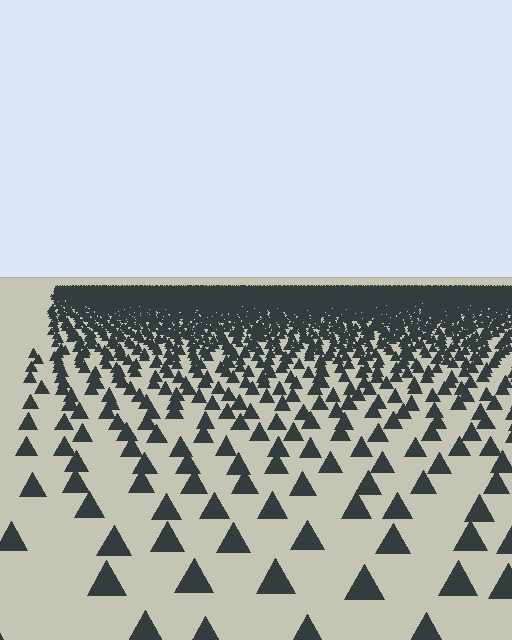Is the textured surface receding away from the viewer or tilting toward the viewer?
The surface is receding away from the viewer. Texture elements get smaller and denser toward the top.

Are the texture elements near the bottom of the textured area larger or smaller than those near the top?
Larger. Near the bottom, elements are closer to the viewer and appear at a bigger on-screen size.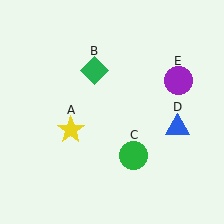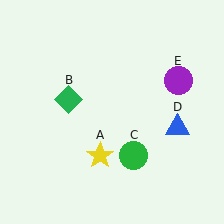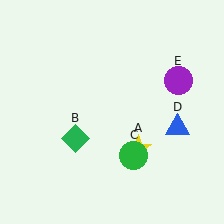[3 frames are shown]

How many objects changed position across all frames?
2 objects changed position: yellow star (object A), green diamond (object B).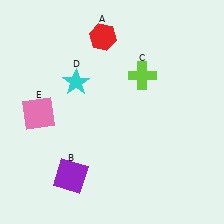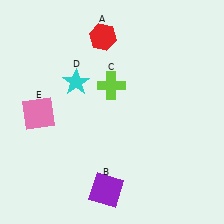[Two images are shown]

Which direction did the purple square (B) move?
The purple square (B) moved right.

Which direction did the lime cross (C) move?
The lime cross (C) moved left.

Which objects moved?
The objects that moved are: the purple square (B), the lime cross (C).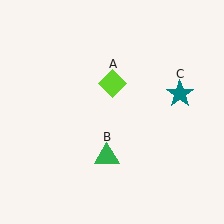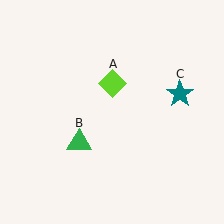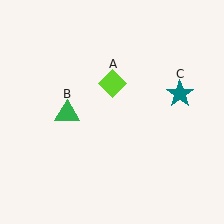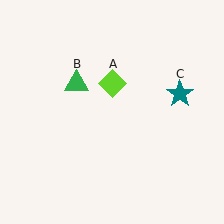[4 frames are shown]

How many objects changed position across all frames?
1 object changed position: green triangle (object B).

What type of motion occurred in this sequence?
The green triangle (object B) rotated clockwise around the center of the scene.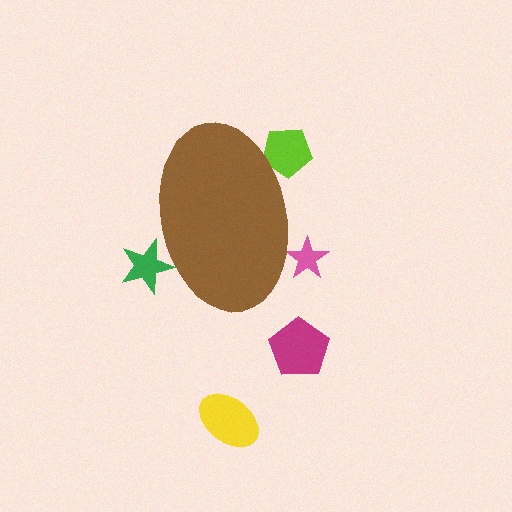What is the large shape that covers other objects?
A brown ellipse.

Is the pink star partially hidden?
Yes, the pink star is partially hidden behind the brown ellipse.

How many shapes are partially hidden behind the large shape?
3 shapes are partially hidden.